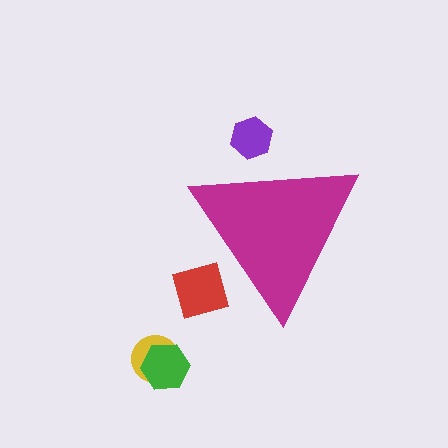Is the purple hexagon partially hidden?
Yes, the purple hexagon is partially hidden behind the magenta triangle.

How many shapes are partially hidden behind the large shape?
2 shapes are partially hidden.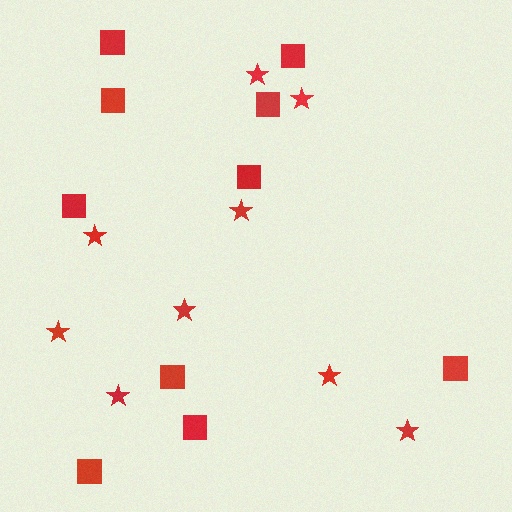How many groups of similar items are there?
There are 2 groups: one group of squares (10) and one group of stars (9).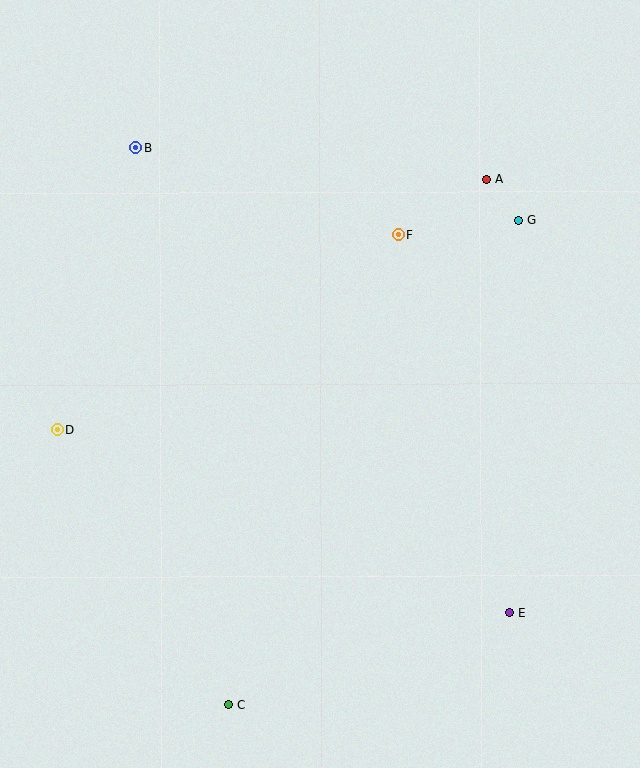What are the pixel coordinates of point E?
Point E is at (510, 613).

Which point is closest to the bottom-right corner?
Point E is closest to the bottom-right corner.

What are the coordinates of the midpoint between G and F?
The midpoint between G and F is at (459, 228).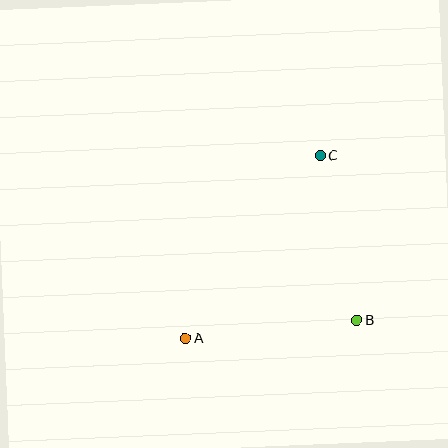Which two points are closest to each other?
Points B and C are closest to each other.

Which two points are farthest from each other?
Points A and C are farthest from each other.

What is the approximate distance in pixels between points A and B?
The distance between A and B is approximately 172 pixels.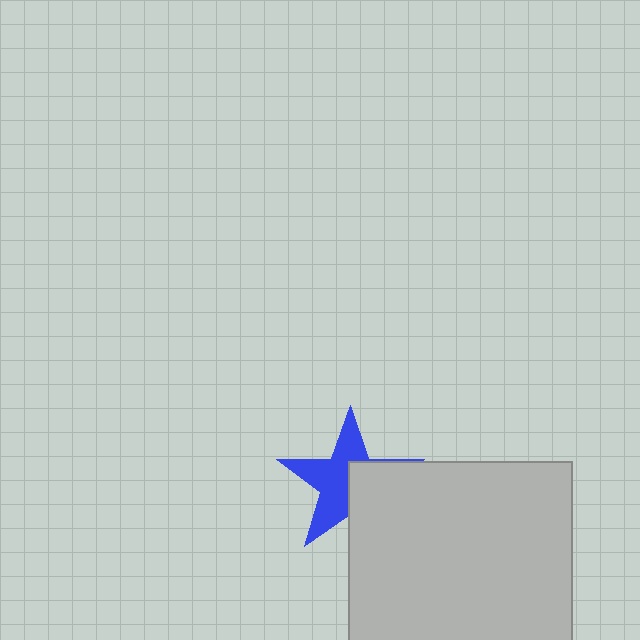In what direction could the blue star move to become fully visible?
The blue star could move toward the upper-left. That would shift it out from behind the light gray rectangle entirely.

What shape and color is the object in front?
The object in front is a light gray rectangle.